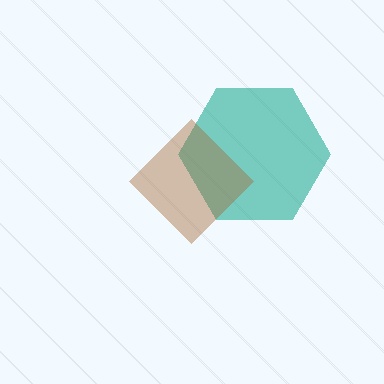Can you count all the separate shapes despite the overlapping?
Yes, there are 2 separate shapes.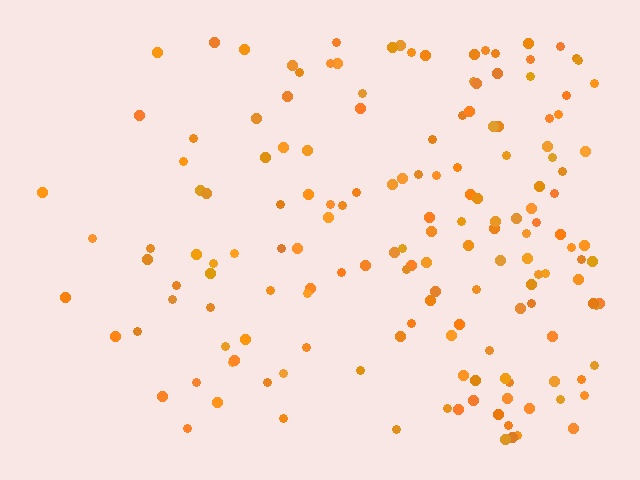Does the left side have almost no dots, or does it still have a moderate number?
Still a moderate number, just noticeably fewer than the right.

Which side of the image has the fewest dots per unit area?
The left.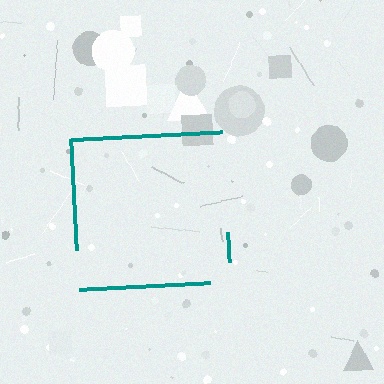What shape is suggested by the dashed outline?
The dashed outline suggests a square.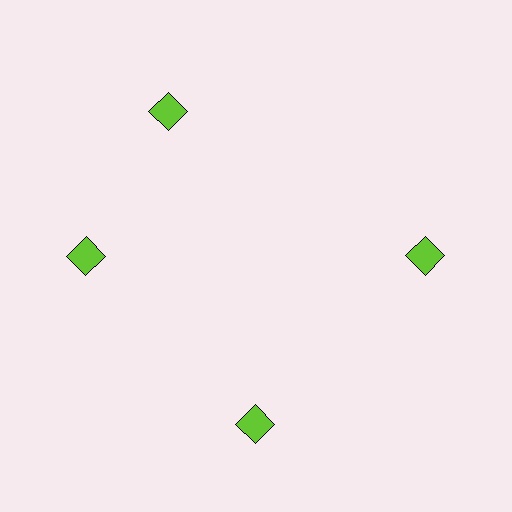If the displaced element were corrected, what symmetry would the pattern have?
It would have 4-fold rotational symmetry — the pattern would map onto itself every 90 degrees.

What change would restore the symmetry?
The symmetry would be restored by rotating it back into even spacing with its neighbors so that all 4 diamonds sit at equal angles and equal distance from the center.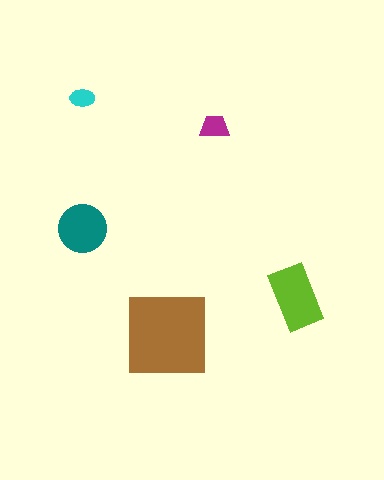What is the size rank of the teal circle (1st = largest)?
3rd.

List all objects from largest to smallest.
The brown square, the lime rectangle, the teal circle, the magenta trapezoid, the cyan ellipse.